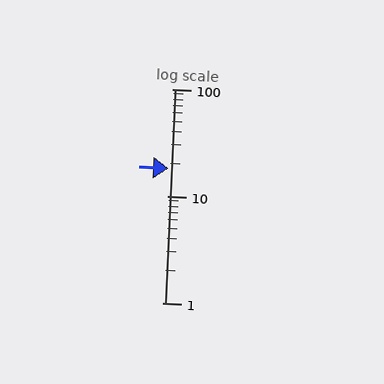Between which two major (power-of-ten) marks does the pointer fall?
The pointer is between 10 and 100.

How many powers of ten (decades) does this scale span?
The scale spans 2 decades, from 1 to 100.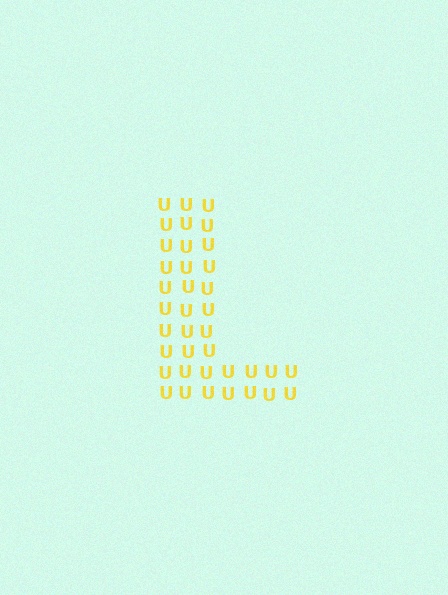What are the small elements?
The small elements are letter U's.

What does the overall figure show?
The overall figure shows the letter L.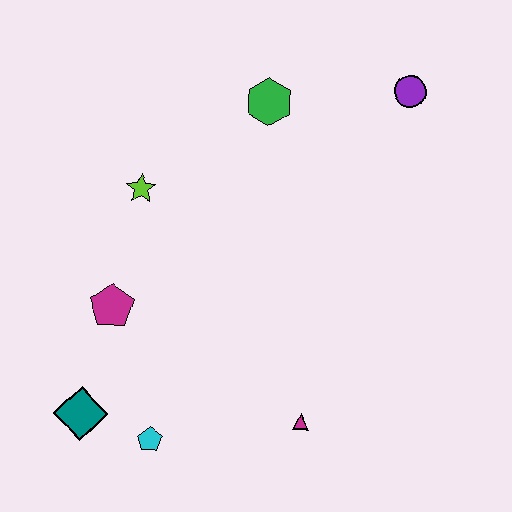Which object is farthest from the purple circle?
The teal diamond is farthest from the purple circle.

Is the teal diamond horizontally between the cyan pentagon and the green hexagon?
No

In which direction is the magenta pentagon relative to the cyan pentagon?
The magenta pentagon is above the cyan pentagon.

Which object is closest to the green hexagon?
The purple circle is closest to the green hexagon.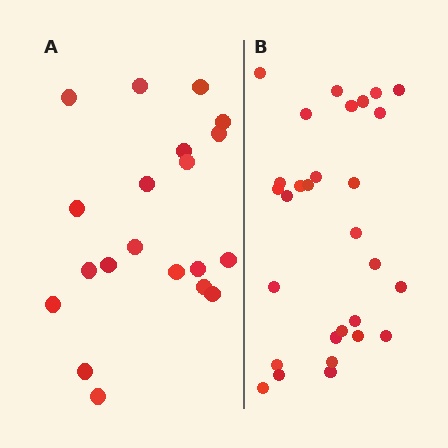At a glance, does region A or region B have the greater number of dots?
Region B (the right region) has more dots.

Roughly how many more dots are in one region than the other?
Region B has roughly 8 or so more dots than region A.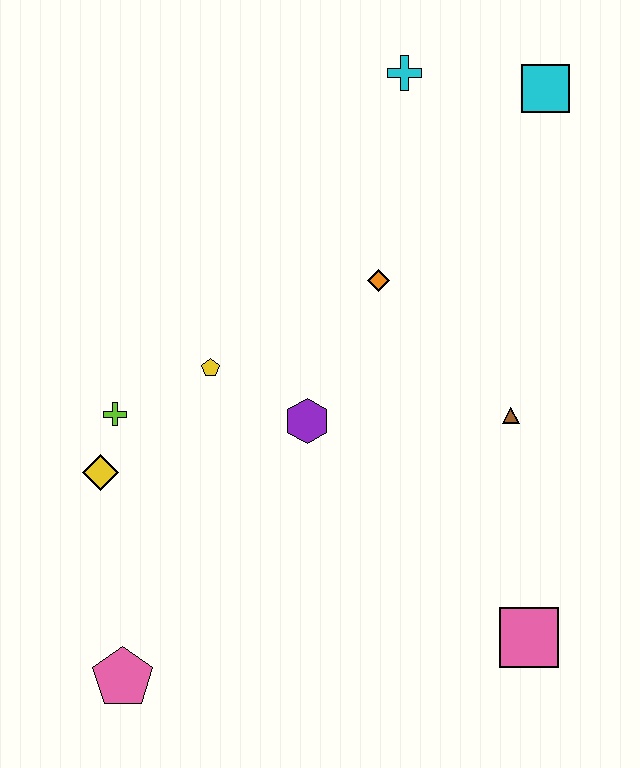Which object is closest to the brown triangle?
The orange diamond is closest to the brown triangle.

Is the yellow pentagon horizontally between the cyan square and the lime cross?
Yes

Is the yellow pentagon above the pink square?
Yes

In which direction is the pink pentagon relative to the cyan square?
The pink pentagon is below the cyan square.